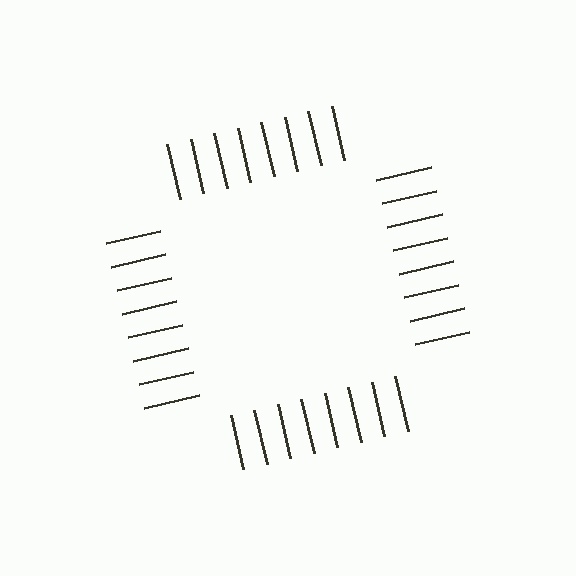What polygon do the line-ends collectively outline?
An illusory square — the line segments terminate on its edges but no continuous stroke is drawn.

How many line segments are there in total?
32 — 8 along each of the 4 edges.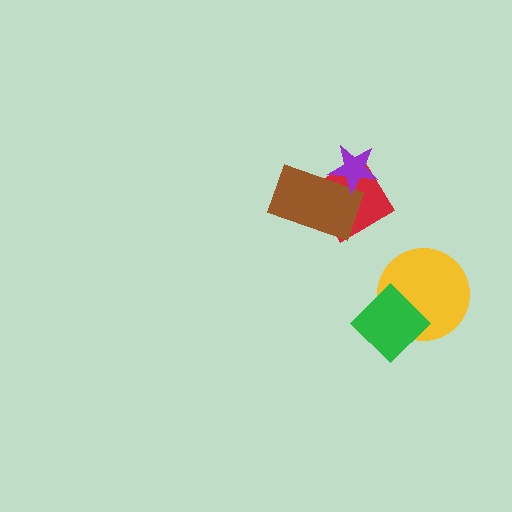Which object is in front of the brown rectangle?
The purple star is in front of the brown rectangle.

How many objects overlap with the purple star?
2 objects overlap with the purple star.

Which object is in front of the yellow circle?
The green diamond is in front of the yellow circle.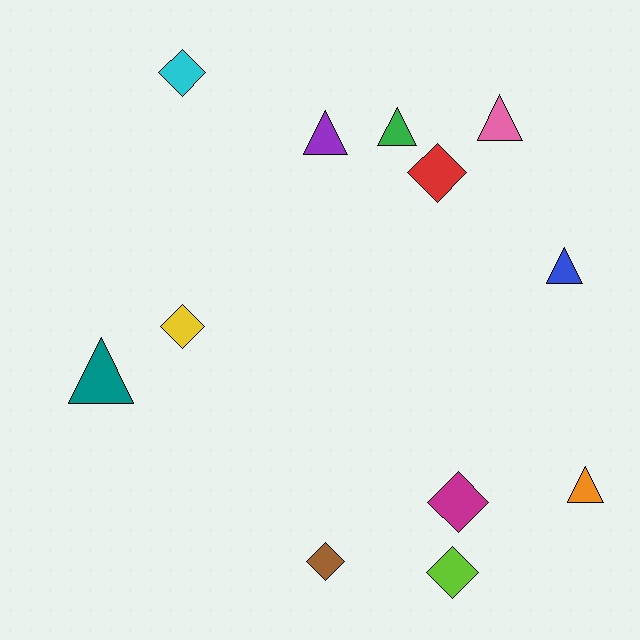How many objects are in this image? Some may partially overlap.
There are 12 objects.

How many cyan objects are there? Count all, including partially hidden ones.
There is 1 cyan object.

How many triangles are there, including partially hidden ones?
There are 6 triangles.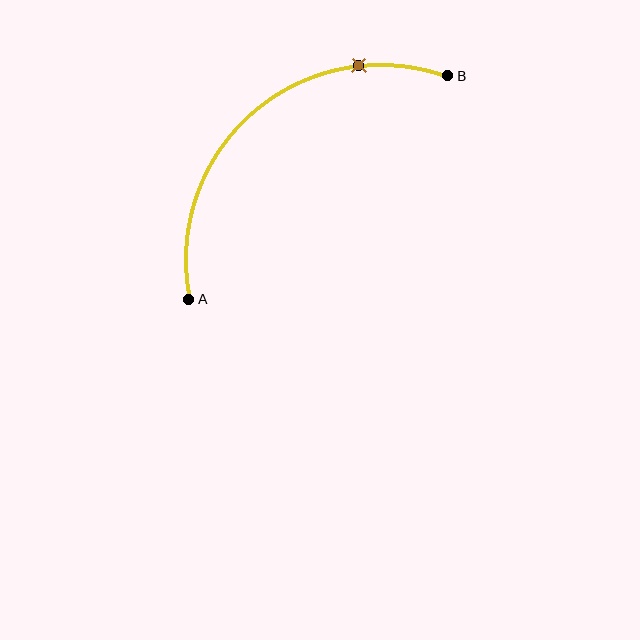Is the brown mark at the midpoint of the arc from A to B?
No. The brown mark lies on the arc but is closer to endpoint B. The arc midpoint would be at the point on the curve equidistant along the arc from both A and B.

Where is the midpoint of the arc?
The arc midpoint is the point on the curve farthest from the straight line joining A and B. It sits above and to the left of that line.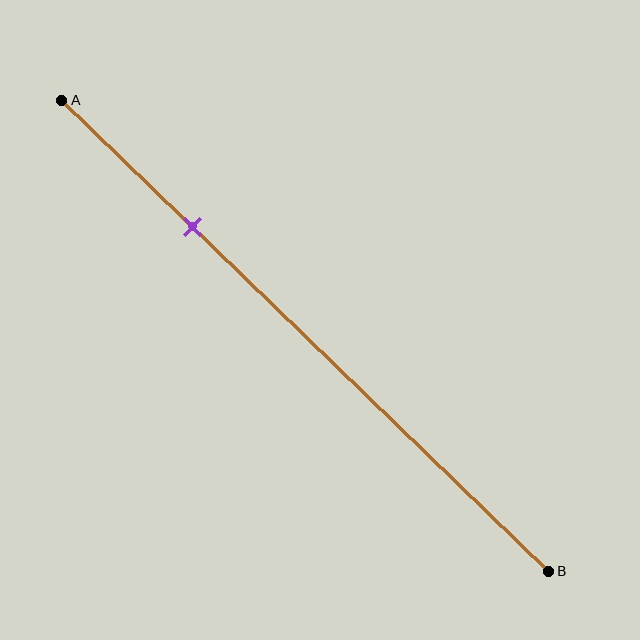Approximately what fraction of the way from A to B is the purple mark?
The purple mark is approximately 25% of the way from A to B.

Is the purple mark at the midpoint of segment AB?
No, the mark is at about 25% from A, not at the 50% midpoint.